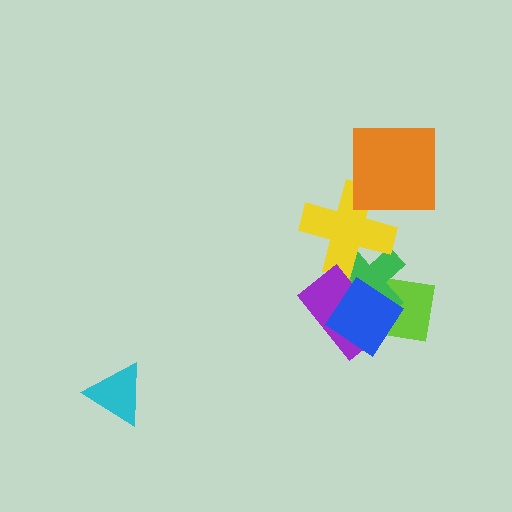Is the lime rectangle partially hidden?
Yes, it is partially covered by another shape.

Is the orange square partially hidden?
No, no other shape covers it.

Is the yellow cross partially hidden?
Yes, it is partially covered by another shape.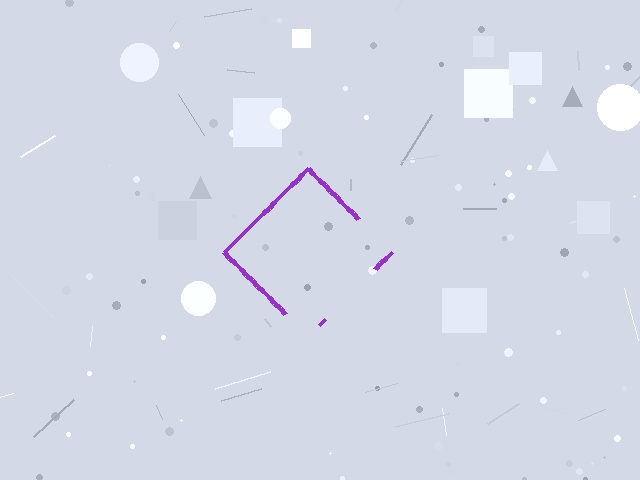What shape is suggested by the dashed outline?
The dashed outline suggests a diamond.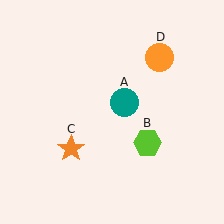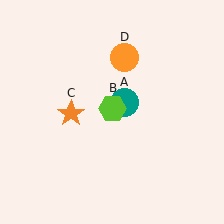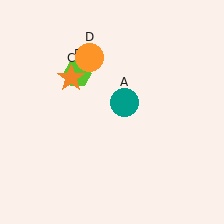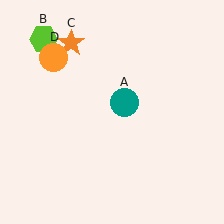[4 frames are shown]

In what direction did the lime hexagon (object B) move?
The lime hexagon (object B) moved up and to the left.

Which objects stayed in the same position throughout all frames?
Teal circle (object A) remained stationary.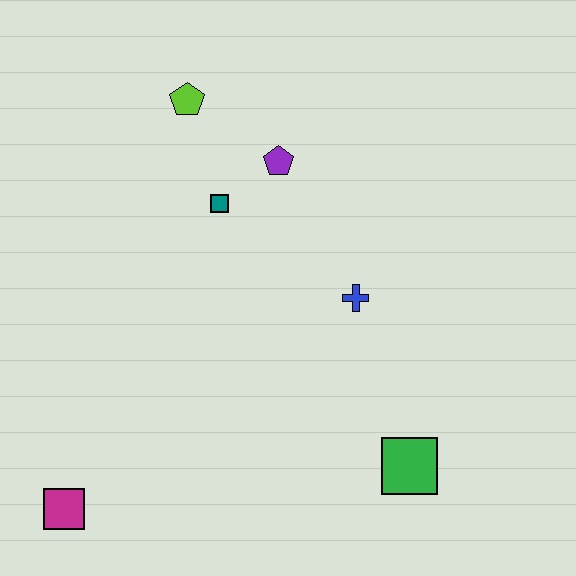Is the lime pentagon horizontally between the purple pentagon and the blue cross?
No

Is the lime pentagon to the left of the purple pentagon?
Yes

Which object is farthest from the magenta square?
The lime pentagon is farthest from the magenta square.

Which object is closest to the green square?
The blue cross is closest to the green square.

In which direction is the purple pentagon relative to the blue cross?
The purple pentagon is above the blue cross.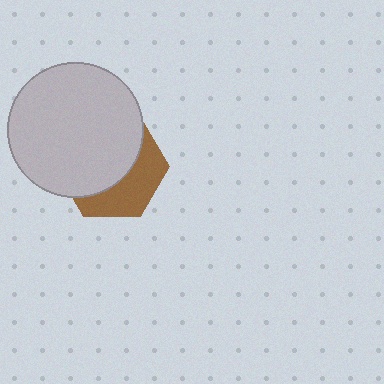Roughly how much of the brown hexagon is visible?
A small part of it is visible (roughly 40%).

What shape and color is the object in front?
The object in front is a light gray circle.